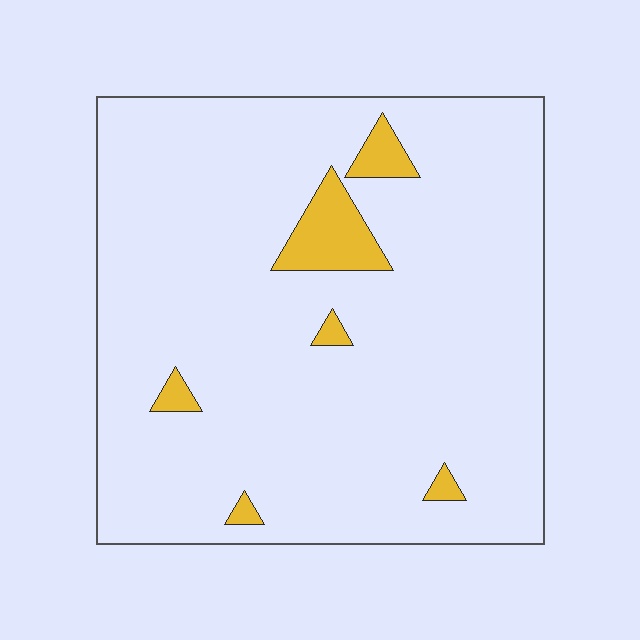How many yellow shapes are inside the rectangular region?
6.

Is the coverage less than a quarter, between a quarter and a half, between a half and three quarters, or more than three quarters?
Less than a quarter.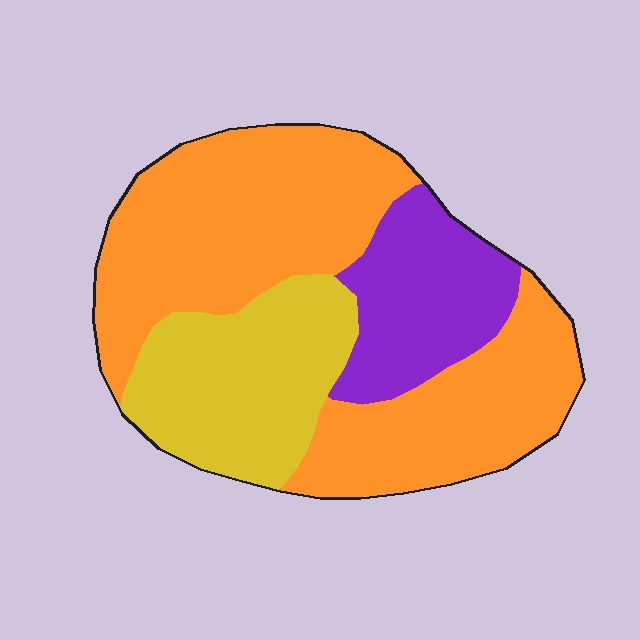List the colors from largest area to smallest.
From largest to smallest: orange, yellow, purple.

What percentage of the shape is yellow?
Yellow covers 24% of the shape.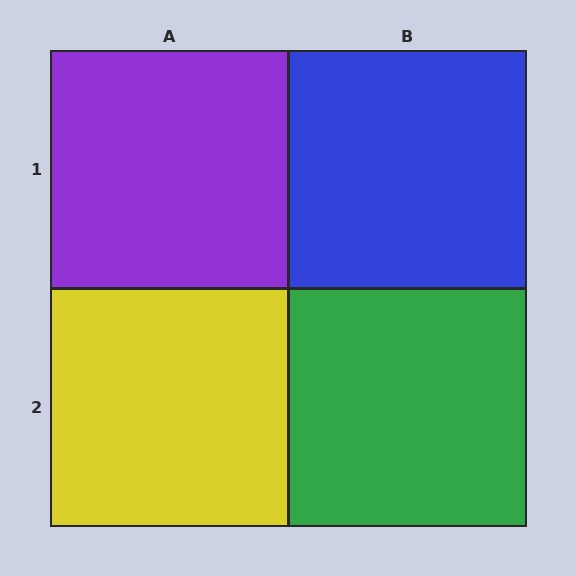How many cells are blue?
1 cell is blue.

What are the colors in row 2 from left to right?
Yellow, green.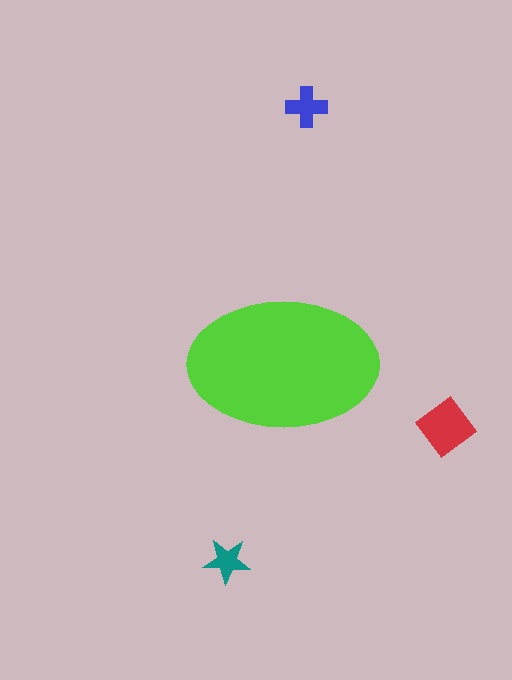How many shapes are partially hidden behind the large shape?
0 shapes are partially hidden.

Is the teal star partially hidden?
No, the teal star is fully visible.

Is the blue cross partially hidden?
No, the blue cross is fully visible.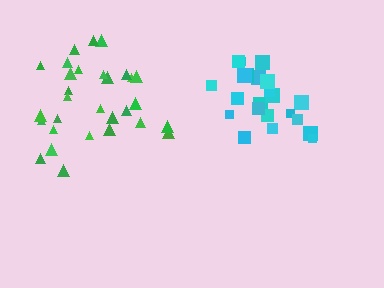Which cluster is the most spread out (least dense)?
Cyan.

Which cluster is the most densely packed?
Green.